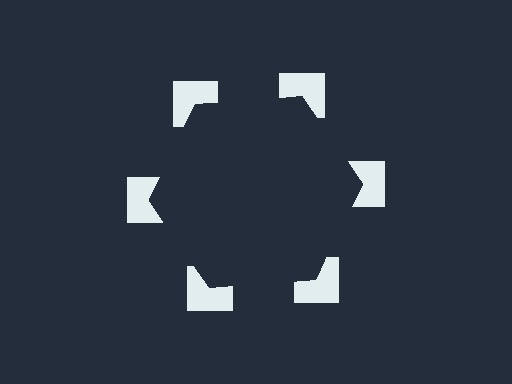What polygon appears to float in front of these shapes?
An illusory hexagon — its edges are inferred from the aligned wedge cuts in the notched squares, not physically drawn.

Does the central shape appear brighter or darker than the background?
It typically appears slightly darker than the background, even though no actual brightness change is drawn.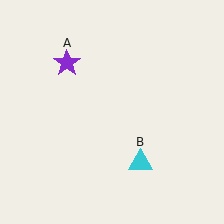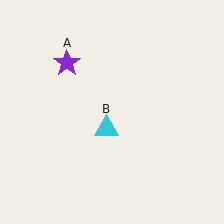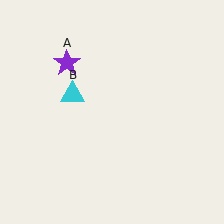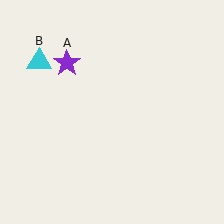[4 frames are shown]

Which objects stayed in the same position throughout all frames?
Purple star (object A) remained stationary.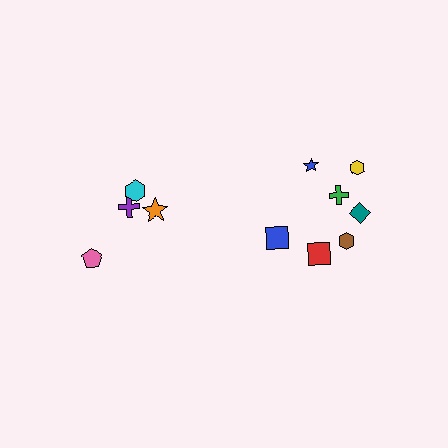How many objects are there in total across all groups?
There are 11 objects.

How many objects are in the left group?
There are 4 objects.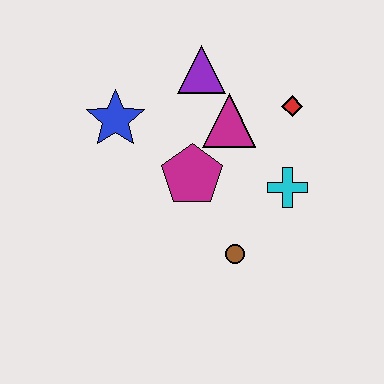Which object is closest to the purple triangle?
The magenta triangle is closest to the purple triangle.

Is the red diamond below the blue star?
No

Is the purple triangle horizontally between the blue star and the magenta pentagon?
No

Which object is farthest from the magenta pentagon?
The red diamond is farthest from the magenta pentagon.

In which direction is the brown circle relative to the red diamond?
The brown circle is below the red diamond.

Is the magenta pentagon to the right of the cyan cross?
No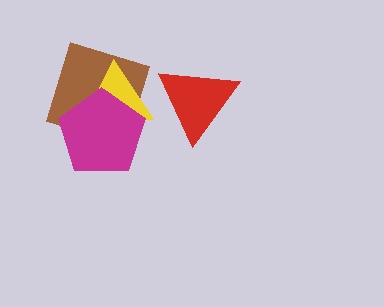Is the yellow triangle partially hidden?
Yes, it is partially covered by another shape.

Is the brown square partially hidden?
Yes, it is partially covered by another shape.